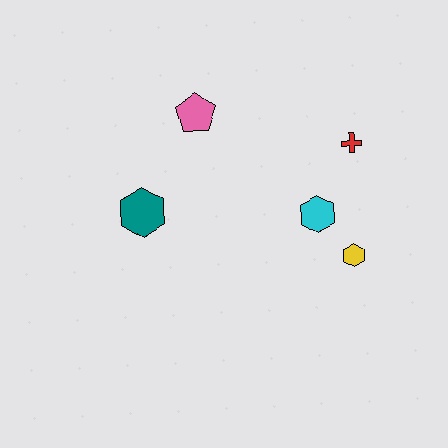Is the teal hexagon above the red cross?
No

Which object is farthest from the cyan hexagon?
The teal hexagon is farthest from the cyan hexagon.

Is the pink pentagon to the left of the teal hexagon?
No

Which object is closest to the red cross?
The cyan hexagon is closest to the red cross.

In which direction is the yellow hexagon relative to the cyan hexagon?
The yellow hexagon is below the cyan hexagon.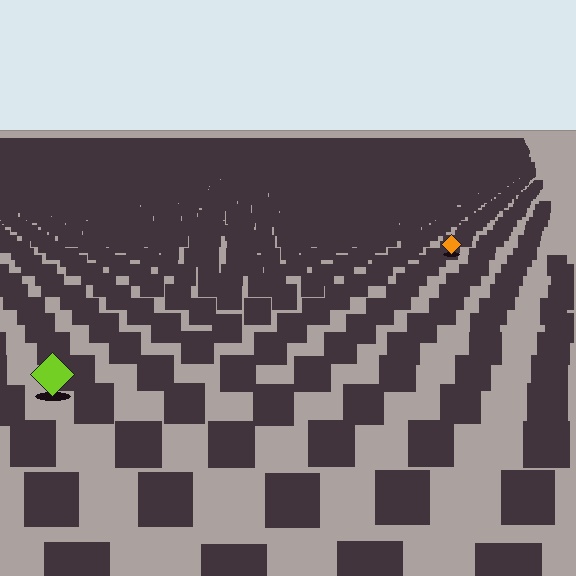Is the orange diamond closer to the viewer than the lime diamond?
No. The lime diamond is closer — you can tell from the texture gradient: the ground texture is coarser near it.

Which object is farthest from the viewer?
The orange diamond is farthest from the viewer. It appears smaller and the ground texture around it is denser.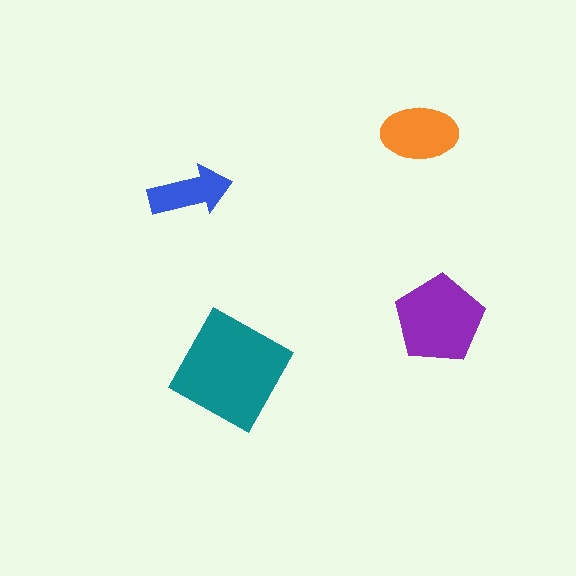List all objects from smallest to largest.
The blue arrow, the orange ellipse, the purple pentagon, the teal square.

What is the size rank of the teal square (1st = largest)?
1st.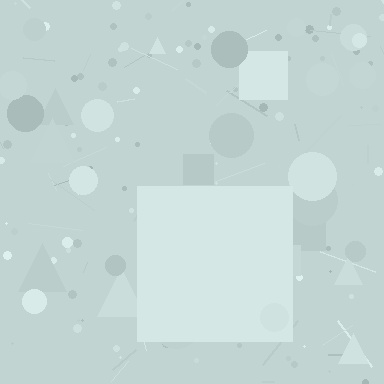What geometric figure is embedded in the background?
A square is embedded in the background.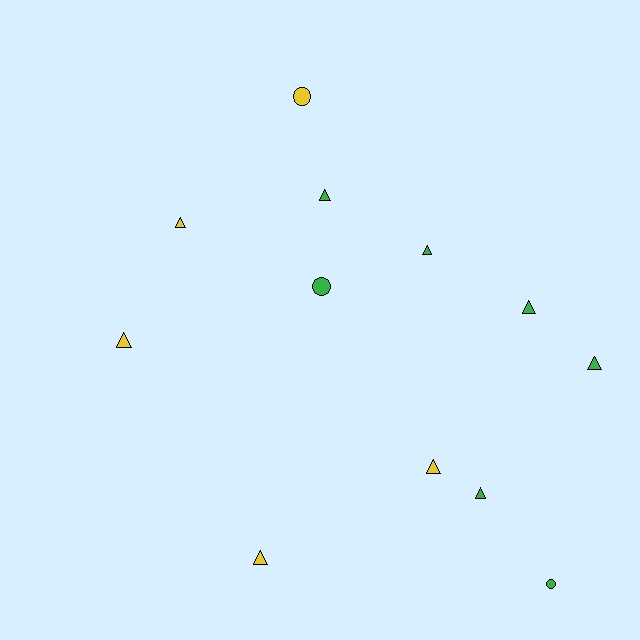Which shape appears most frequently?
Triangle, with 9 objects.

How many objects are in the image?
There are 12 objects.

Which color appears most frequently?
Green, with 7 objects.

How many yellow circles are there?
There is 1 yellow circle.